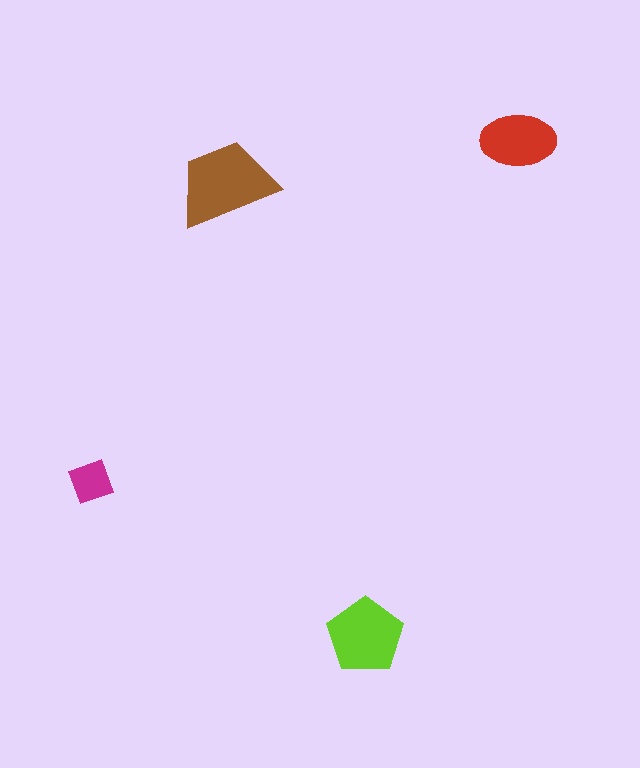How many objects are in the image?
There are 4 objects in the image.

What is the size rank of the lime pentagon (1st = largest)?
2nd.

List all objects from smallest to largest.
The magenta diamond, the red ellipse, the lime pentagon, the brown trapezoid.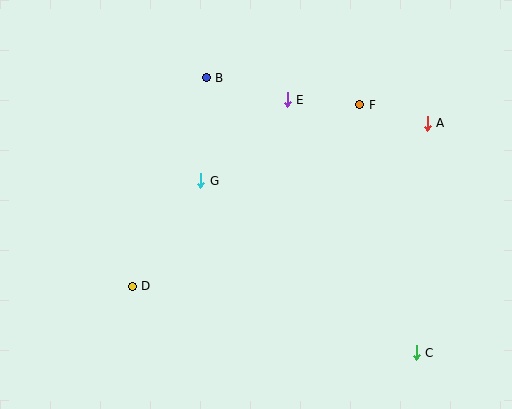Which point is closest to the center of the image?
Point G at (201, 181) is closest to the center.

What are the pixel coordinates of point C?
Point C is at (416, 353).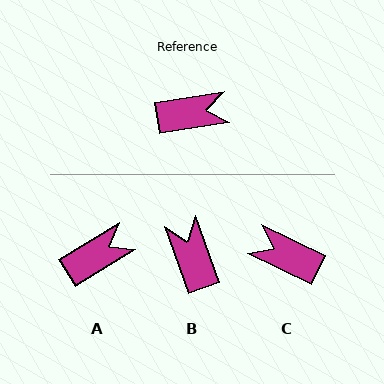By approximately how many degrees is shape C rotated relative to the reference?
Approximately 146 degrees counter-clockwise.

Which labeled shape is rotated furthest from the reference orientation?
C, about 146 degrees away.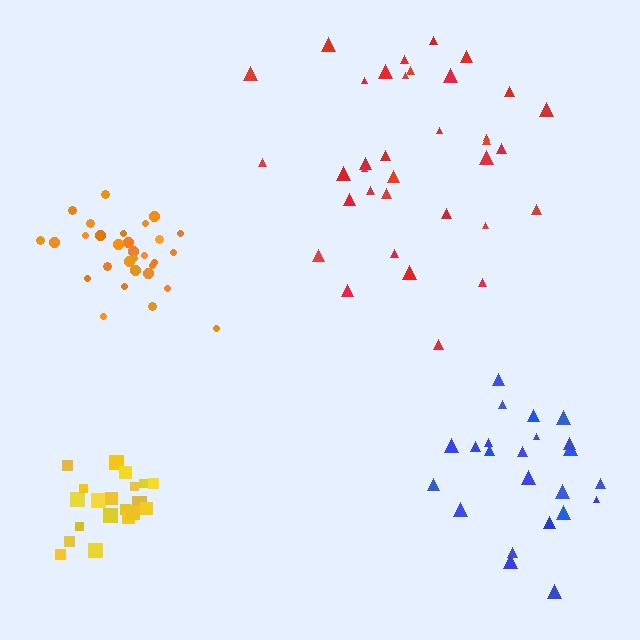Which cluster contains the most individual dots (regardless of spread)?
Red (35).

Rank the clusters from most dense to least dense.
yellow, blue, orange, red.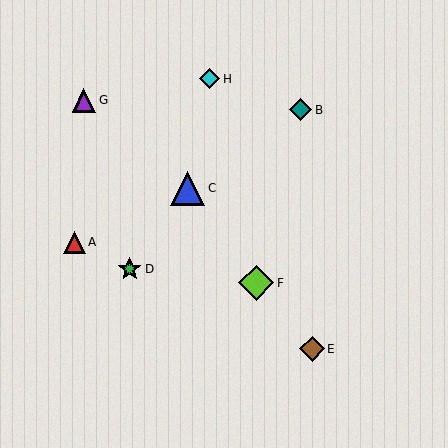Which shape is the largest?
The lime diamond (labeled F) is the largest.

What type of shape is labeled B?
Shape B is a teal diamond.